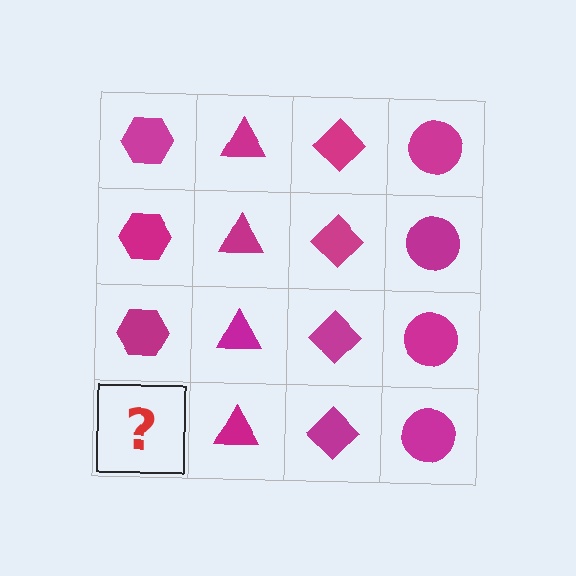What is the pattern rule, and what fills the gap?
The rule is that each column has a consistent shape. The gap should be filled with a magenta hexagon.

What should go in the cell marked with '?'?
The missing cell should contain a magenta hexagon.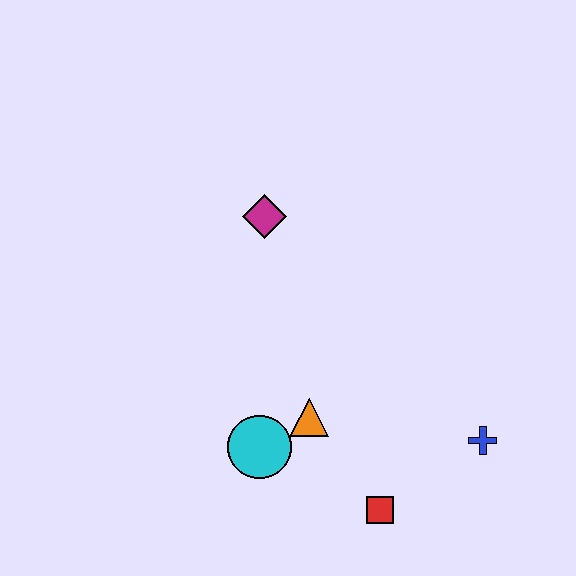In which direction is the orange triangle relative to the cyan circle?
The orange triangle is to the right of the cyan circle.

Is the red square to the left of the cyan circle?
No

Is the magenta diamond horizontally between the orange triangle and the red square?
No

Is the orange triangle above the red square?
Yes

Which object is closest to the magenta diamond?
The orange triangle is closest to the magenta diamond.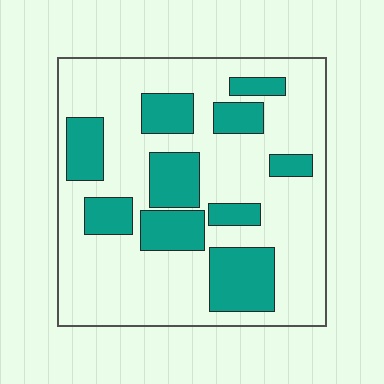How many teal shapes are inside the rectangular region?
10.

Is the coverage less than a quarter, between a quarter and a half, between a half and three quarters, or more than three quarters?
Between a quarter and a half.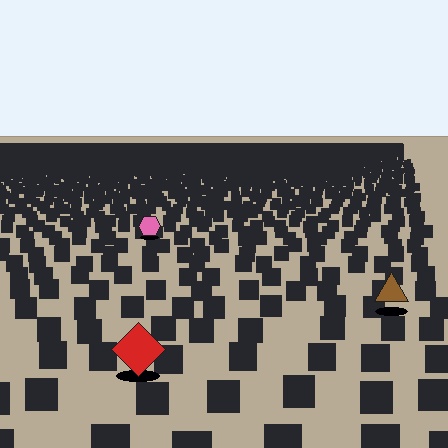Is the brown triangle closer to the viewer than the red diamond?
No. The red diamond is closer — you can tell from the texture gradient: the ground texture is coarser near it.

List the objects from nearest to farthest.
From nearest to farthest: the red diamond, the brown triangle, the pink hexagon.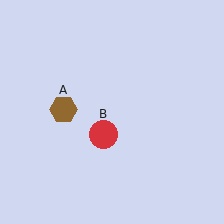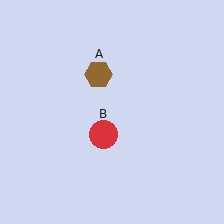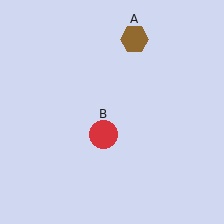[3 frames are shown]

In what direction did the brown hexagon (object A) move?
The brown hexagon (object A) moved up and to the right.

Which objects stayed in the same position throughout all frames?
Red circle (object B) remained stationary.